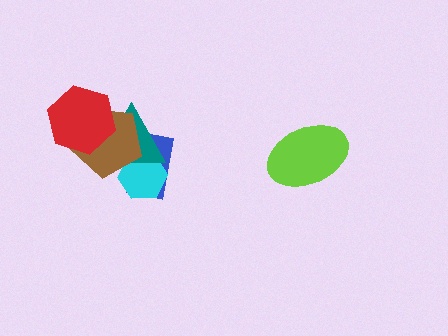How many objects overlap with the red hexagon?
2 objects overlap with the red hexagon.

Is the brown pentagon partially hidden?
Yes, it is partially covered by another shape.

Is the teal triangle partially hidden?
Yes, it is partially covered by another shape.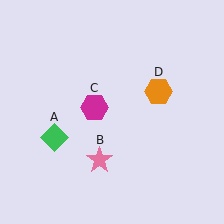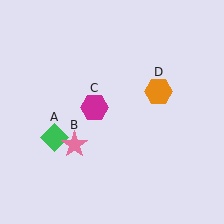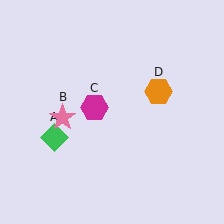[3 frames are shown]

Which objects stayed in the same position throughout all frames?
Green diamond (object A) and magenta hexagon (object C) and orange hexagon (object D) remained stationary.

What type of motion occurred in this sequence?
The pink star (object B) rotated clockwise around the center of the scene.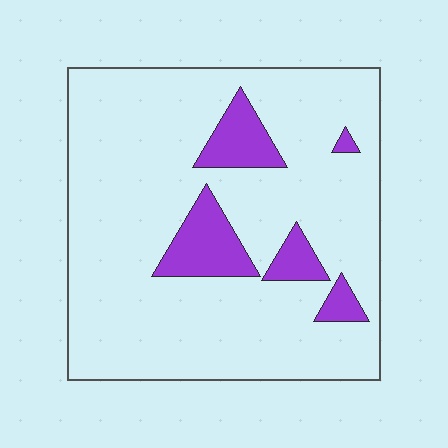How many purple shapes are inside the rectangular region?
5.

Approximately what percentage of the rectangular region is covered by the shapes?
Approximately 15%.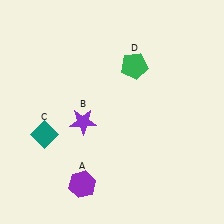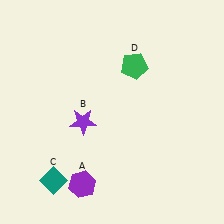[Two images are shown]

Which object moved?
The teal diamond (C) moved down.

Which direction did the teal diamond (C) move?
The teal diamond (C) moved down.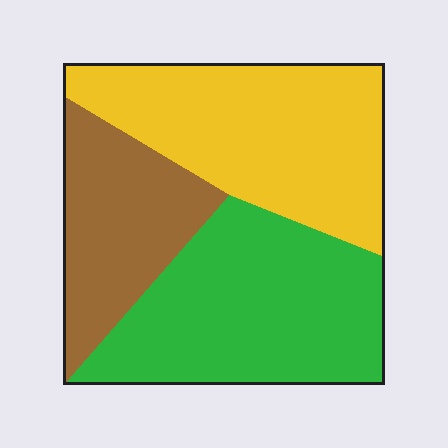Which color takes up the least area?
Brown, at roughly 25%.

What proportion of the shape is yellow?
Yellow covers around 40% of the shape.